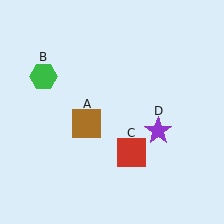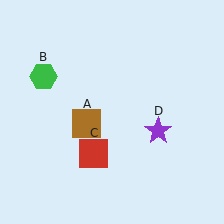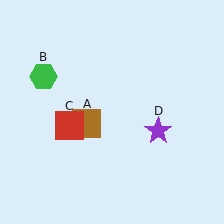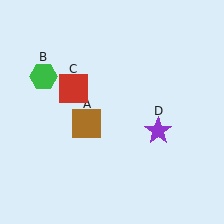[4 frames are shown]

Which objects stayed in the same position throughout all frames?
Brown square (object A) and green hexagon (object B) and purple star (object D) remained stationary.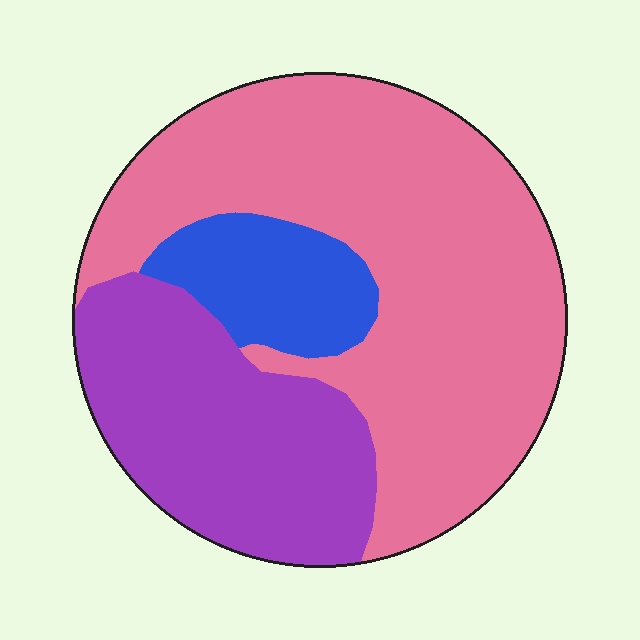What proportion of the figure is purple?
Purple covers around 30% of the figure.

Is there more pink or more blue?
Pink.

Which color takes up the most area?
Pink, at roughly 60%.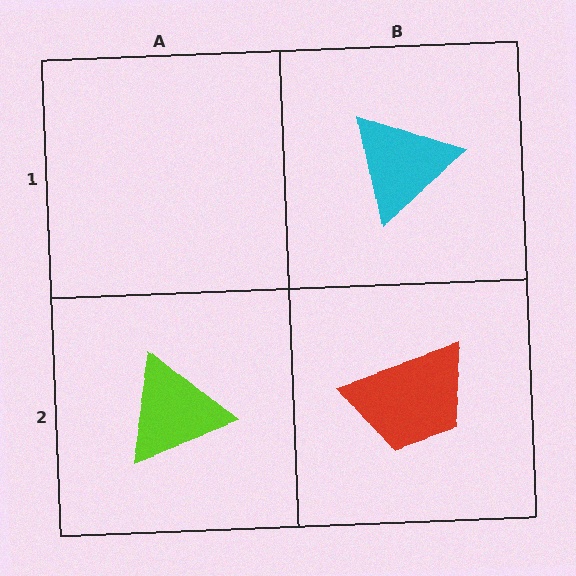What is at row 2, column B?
A red trapezoid.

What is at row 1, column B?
A cyan triangle.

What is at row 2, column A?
A lime triangle.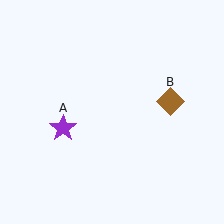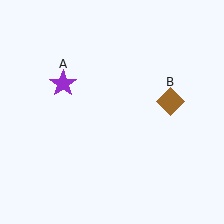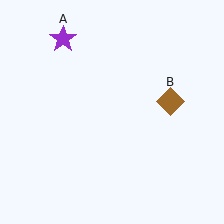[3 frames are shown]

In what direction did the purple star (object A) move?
The purple star (object A) moved up.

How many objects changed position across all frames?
1 object changed position: purple star (object A).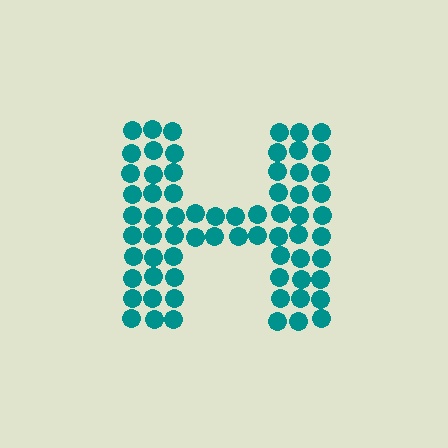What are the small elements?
The small elements are circles.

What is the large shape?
The large shape is the letter H.